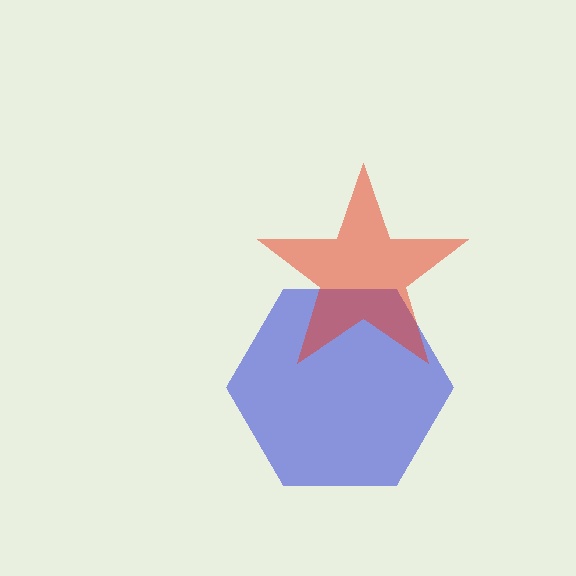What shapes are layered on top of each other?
The layered shapes are: a blue hexagon, a red star.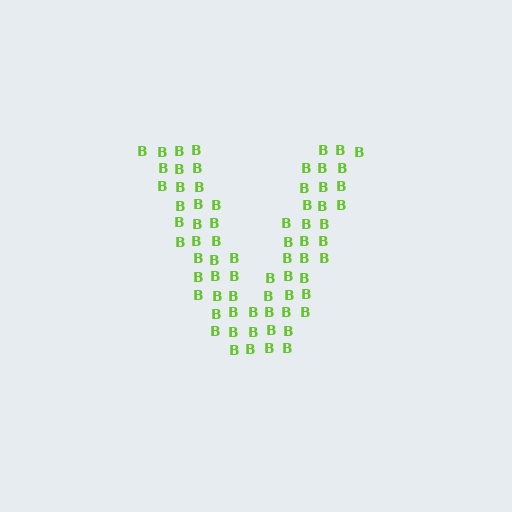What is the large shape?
The large shape is the letter V.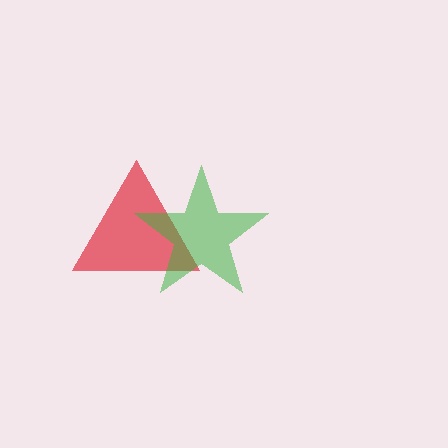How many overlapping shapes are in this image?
There are 2 overlapping shapes in the image.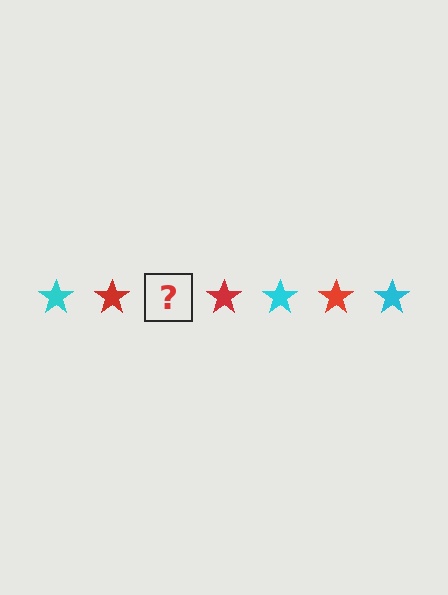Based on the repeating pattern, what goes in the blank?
The blank should be a cyan star.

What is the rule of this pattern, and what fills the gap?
The rule is that the pattern cycles through cyan, red stars. The gap should be filled with a cyan star.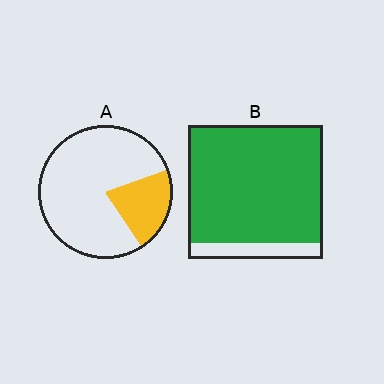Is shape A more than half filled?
No.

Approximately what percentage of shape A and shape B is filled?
A is approximately 20% and B is approximately 90%.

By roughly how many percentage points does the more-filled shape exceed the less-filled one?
By roughly 65 percentage points (B over A).